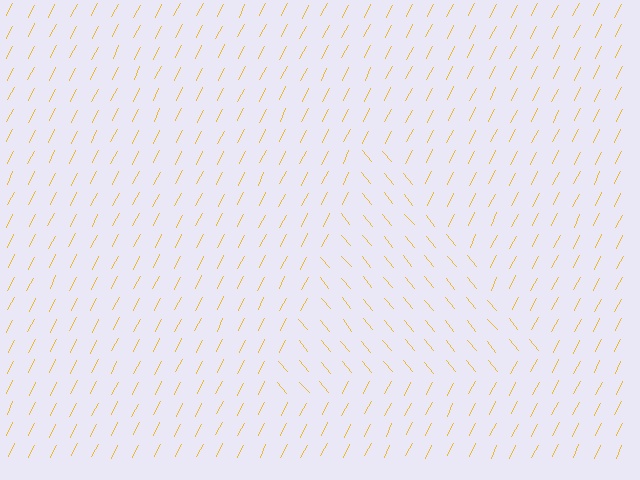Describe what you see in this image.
The image is filled with small yellow line segments. A triangle region in the image has lines oriented differently from the surrounding lines, creating a visible texture boundary.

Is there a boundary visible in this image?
Yes, there is a texture boundary formed by a change in line orientation.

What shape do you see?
I see a triangle.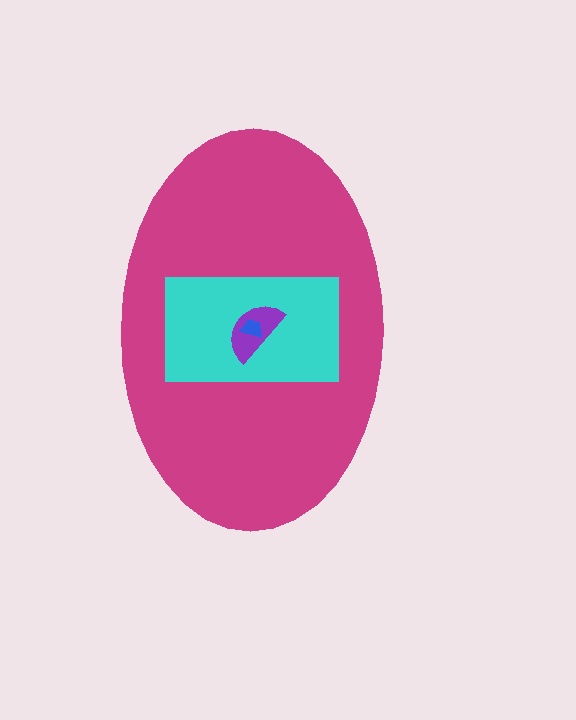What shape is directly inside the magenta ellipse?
The cyan rectangle.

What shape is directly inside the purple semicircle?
The blue trapezoid.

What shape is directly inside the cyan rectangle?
The purple semicircle.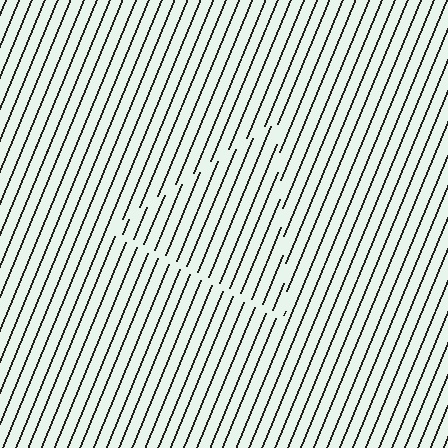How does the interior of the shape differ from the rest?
The interior of the shape contains the same grating, shifted by half a period — the contour is defined by the phase discontinuity where line-ends from the inner and outer gratings abut.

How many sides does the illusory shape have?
3 sides — the line-ends trace a triangle.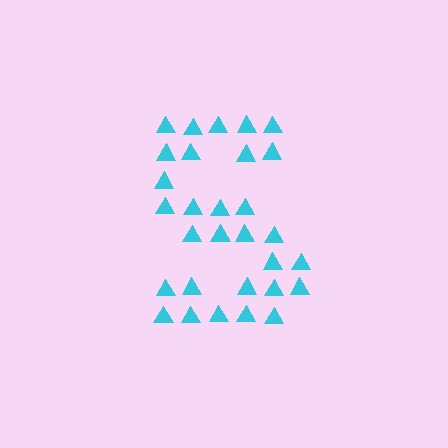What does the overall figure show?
The overall figure shows the letter S.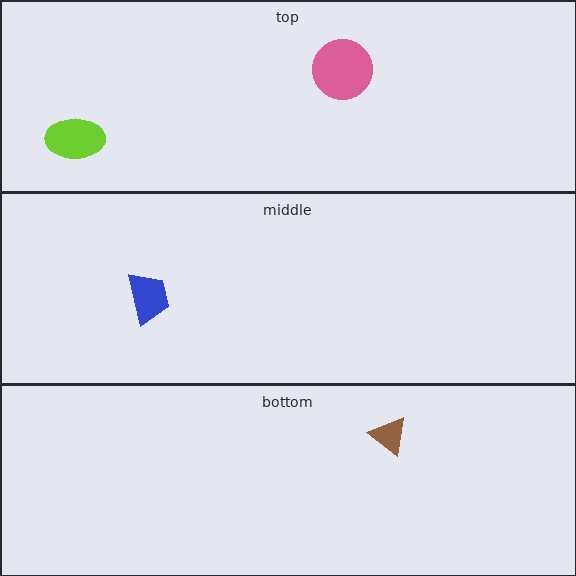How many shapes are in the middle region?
1.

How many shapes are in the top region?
2.